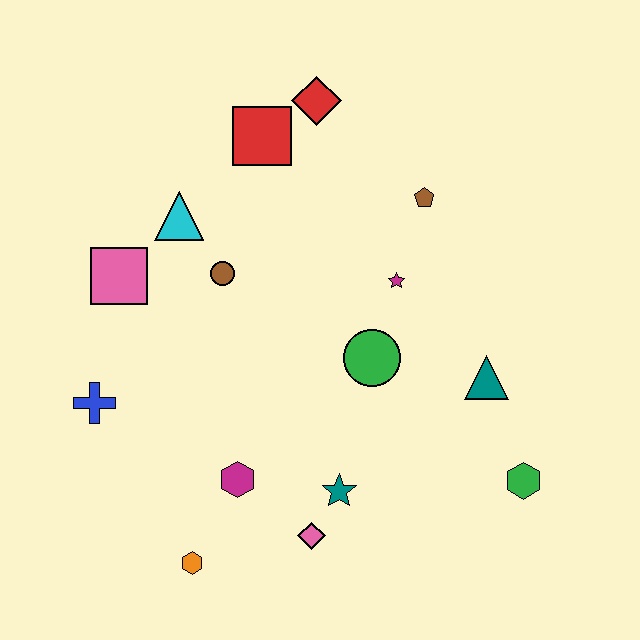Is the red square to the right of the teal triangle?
No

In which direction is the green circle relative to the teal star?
The green circle is above the teal star.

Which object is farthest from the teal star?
The red diamond is farthest from the teal star.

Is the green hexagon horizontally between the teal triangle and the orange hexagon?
No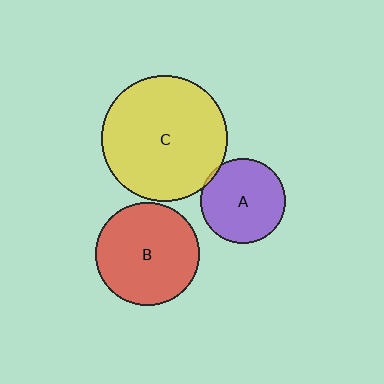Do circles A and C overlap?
Yes.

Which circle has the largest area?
Circle C (yellow).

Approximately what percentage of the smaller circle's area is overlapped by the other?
Approximately 5%.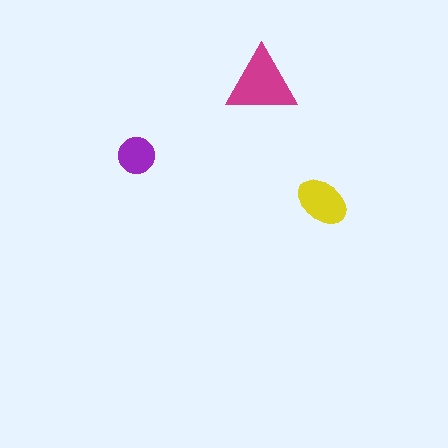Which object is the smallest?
The purple circle.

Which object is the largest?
The magenta triangle.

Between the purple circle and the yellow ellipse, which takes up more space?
The yellow ellipse.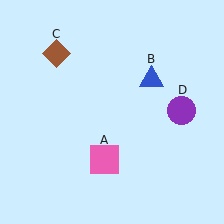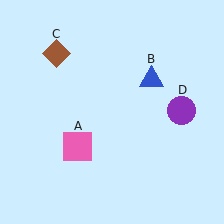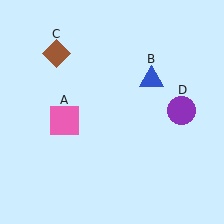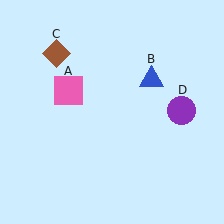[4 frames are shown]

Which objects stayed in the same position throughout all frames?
Blue triangle (object B) and brown diamond (object C) and purple circle (object D) remained stationary.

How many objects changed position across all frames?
1 object changed position: pink square (object A).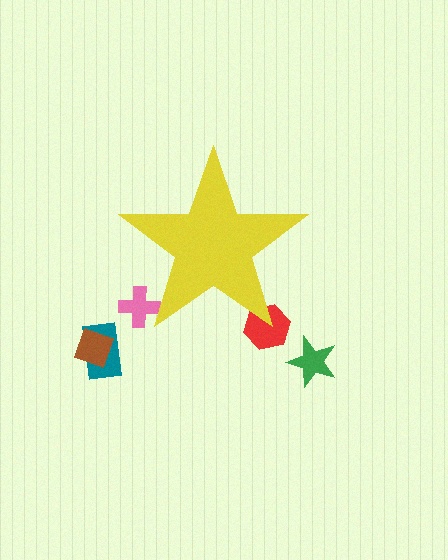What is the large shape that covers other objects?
A yellow star.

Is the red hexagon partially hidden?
Yes, the red hexagon is partially hidden behind the yellow star.